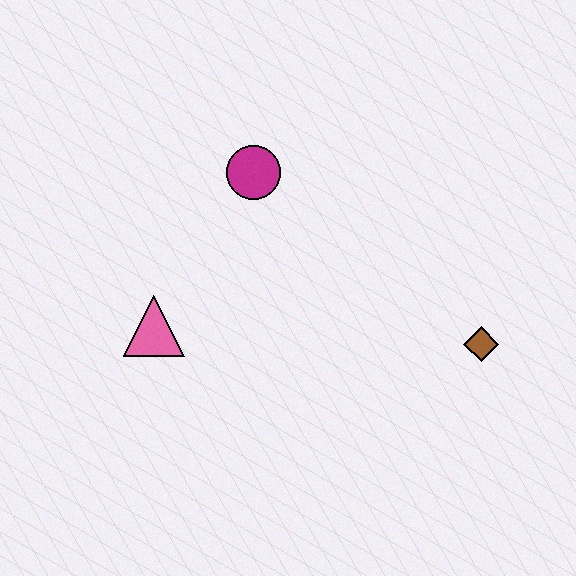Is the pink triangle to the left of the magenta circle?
Yes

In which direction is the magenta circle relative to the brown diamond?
The magenta circle is to the left of the brown diamond.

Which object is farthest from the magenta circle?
The brown diamond is farthest from the magenta circle.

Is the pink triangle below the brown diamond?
No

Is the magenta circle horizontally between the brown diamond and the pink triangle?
Yes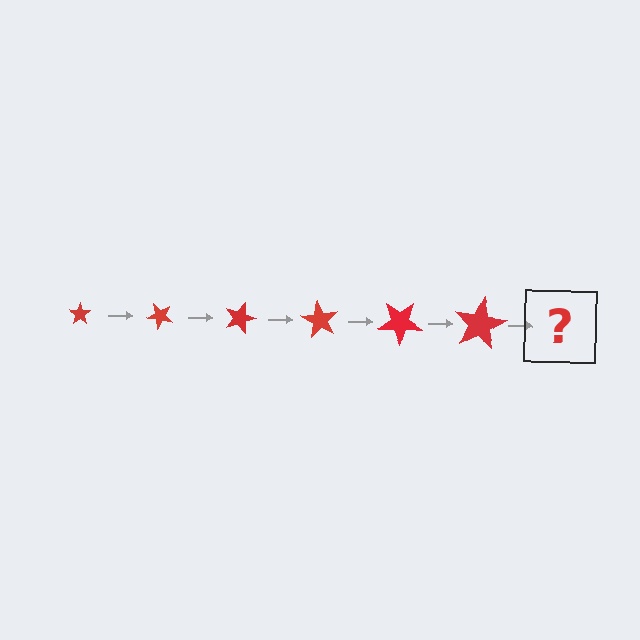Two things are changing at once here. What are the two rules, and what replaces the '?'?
The two rules are that the star grows larger each step and it rotates 45 degrees each step. The '?' should be a star, larger than the previous one and rotated 270 degrees from the start.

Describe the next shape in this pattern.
It should be a star, larger than the previous one and rotated 270 degrees from the start.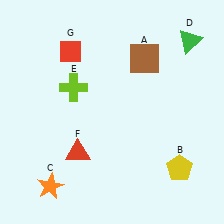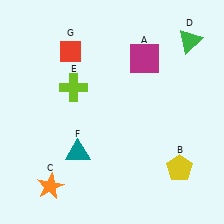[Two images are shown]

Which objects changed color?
A changed from brown to magenta. F changed from red to teal.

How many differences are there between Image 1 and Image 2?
There are 2 differences between the two images.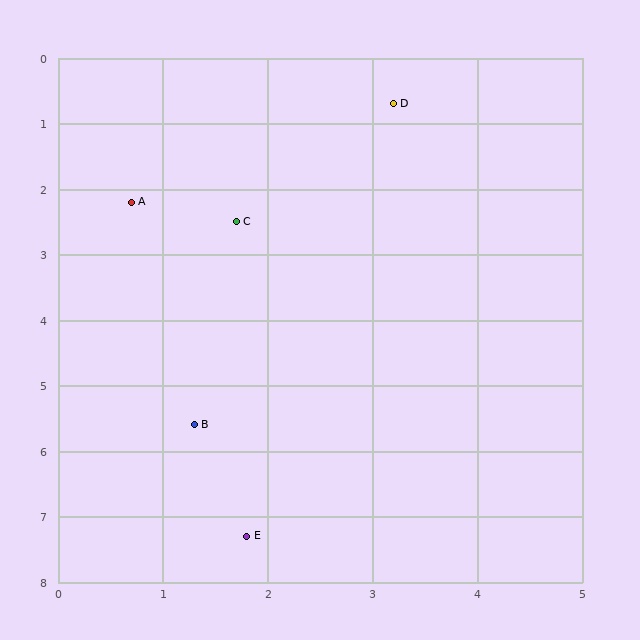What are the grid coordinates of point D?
Point D is at approximately (3.2, 0.7).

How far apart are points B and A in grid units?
Points B and A are about 3.5 grid units apart.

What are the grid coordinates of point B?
Point B is at approximately (1.3, 5.6).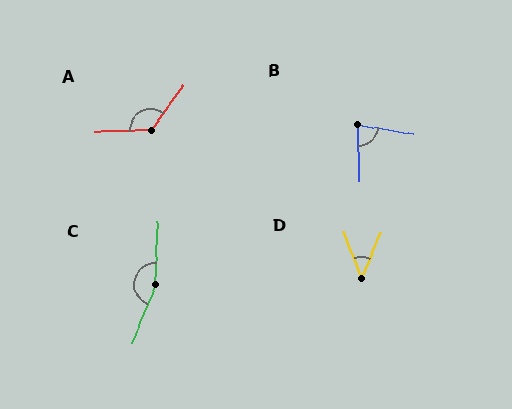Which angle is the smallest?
D, at approximately 43 degrees.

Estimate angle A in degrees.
Approximately 128 degrees.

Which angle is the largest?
C, at approximately 161 degrees.